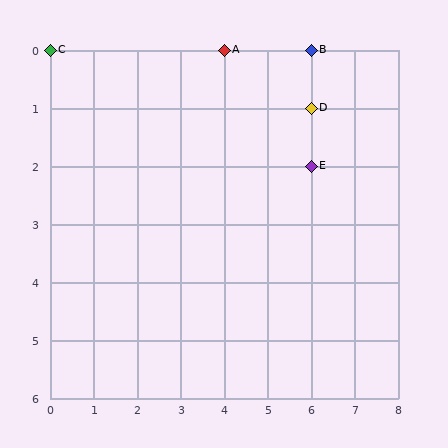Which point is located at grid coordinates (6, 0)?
Point B is at (6, 0).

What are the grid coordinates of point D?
Point D is at grid coordinates (6, 1).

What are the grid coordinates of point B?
Point B is at grid coordinates (6, 0).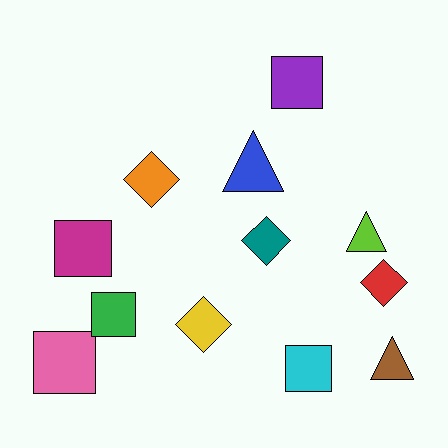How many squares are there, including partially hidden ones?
There are 5 squares.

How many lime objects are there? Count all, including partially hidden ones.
There is 1 lime object.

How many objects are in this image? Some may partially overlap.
There are 12 objects.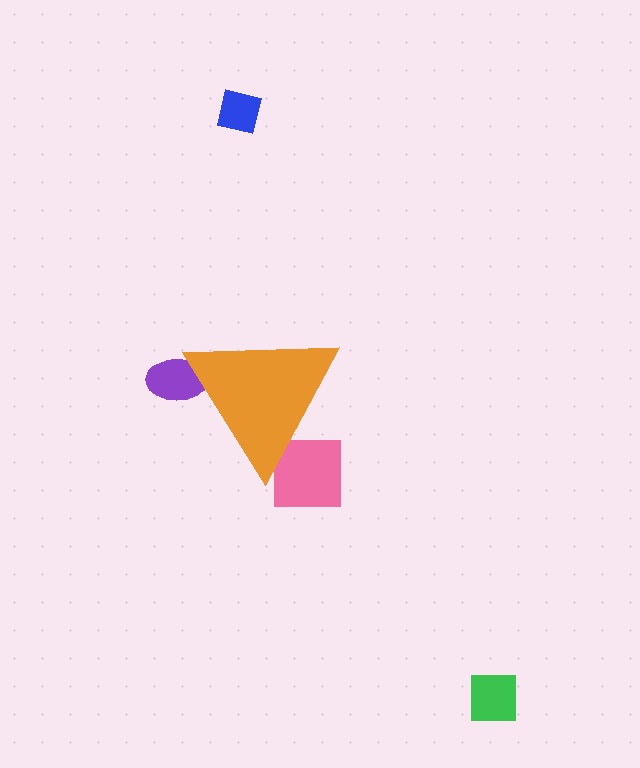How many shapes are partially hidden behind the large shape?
2 shapes are partially hidden.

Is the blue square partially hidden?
No, the blue square is fully visible.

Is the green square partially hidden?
No, the green square is fully visible.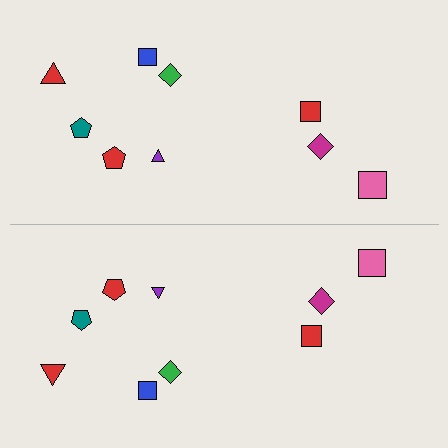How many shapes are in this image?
There are 18 shapes in this image.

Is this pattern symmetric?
Yes, this pattern has bilateral (reflection) symmetry.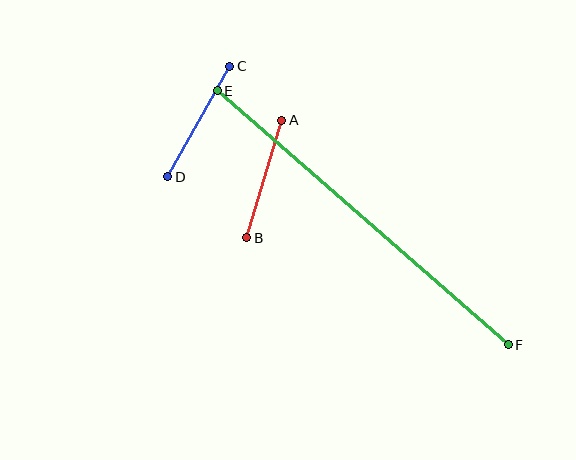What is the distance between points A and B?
The distance is approximately 123 pixels.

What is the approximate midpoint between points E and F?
The midpoint is at approximately (363, 218) pixels.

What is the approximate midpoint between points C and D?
The midpoint is at approximately (199, 121) pixels.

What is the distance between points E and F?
The distance is approximately 386 pixels.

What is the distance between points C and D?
The distance is approximately 127 pixels.